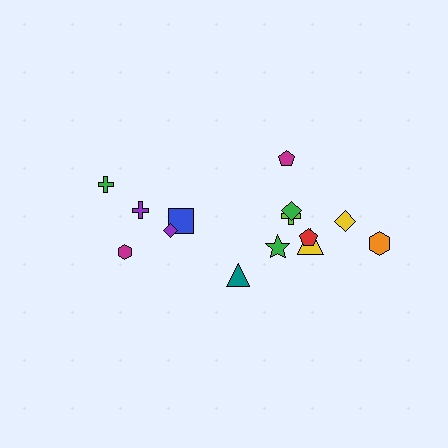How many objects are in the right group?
There are 8 objects.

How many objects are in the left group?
There are 6 objects.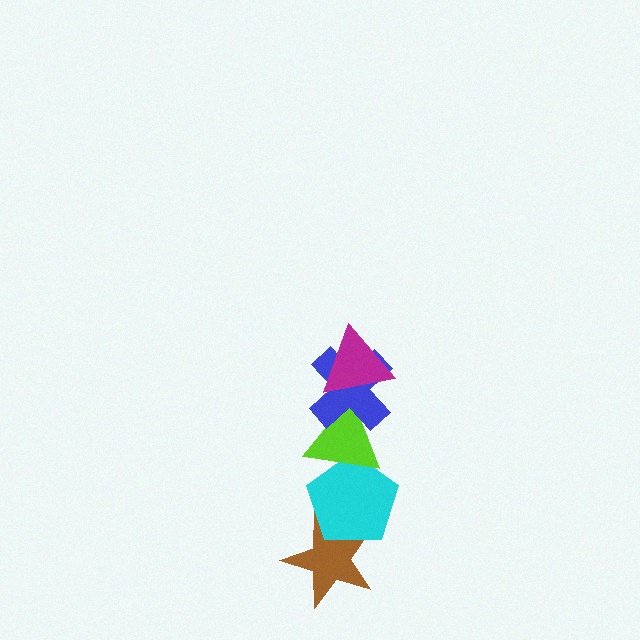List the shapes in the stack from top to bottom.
From top to bottom: the magenta triangle, the blue cross, the lime triangle, the cyan pentagon, the brown star.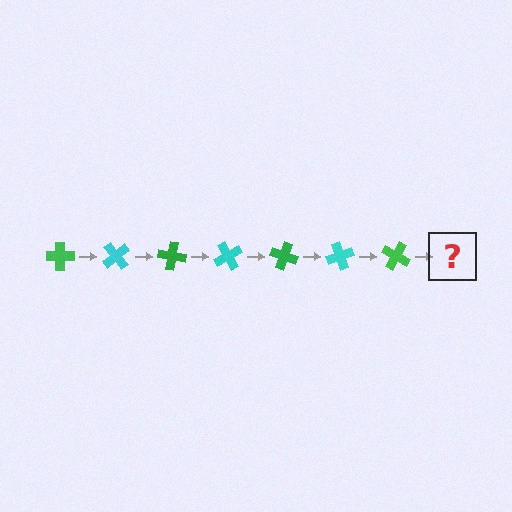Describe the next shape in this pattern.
It should be a cyan cross, rotated 350 degrees from the start.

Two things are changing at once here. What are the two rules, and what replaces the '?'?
The two rules are that it rotates 50 degrees each step and the color cycles through green and cyan. The '?' should be a cyan cross, rotated 350 degrees from the start.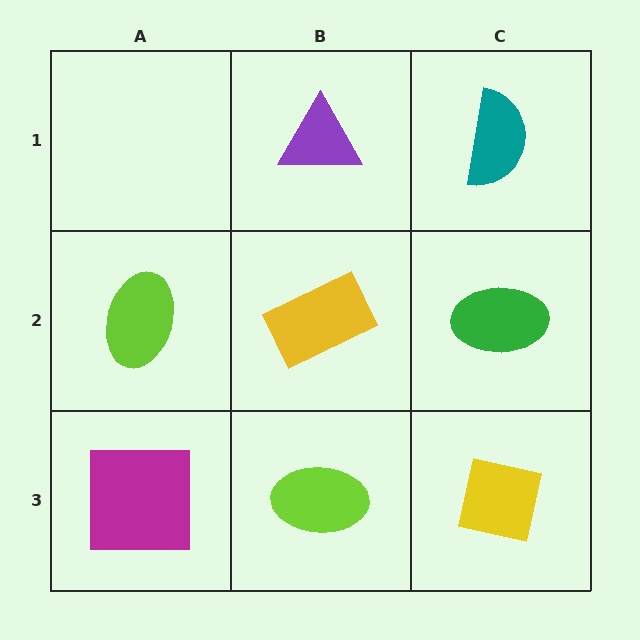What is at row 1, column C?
A teal semicircle.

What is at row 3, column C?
A yellow square.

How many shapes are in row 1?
2 shapes.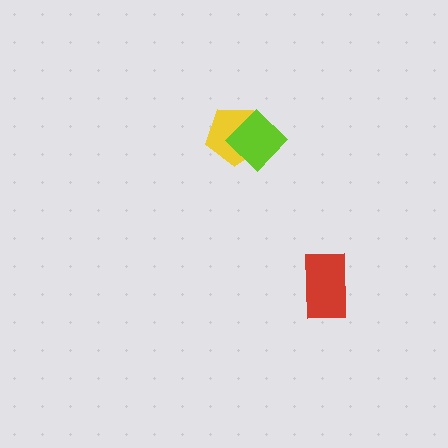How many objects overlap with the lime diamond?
1 object overlaps with the lime diamond.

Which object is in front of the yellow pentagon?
The lime diamond is in front of the yellow pentagon.